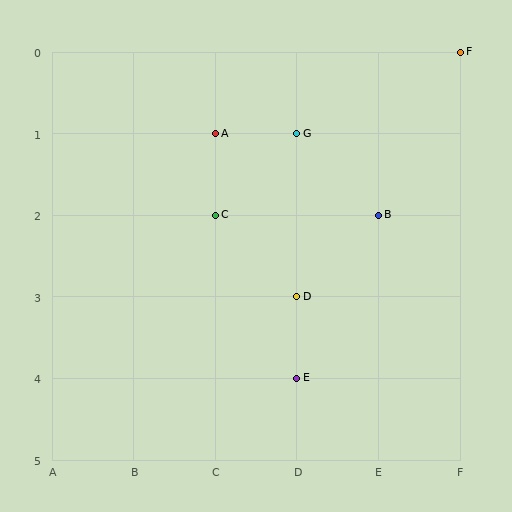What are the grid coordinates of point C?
Point C is at grid coordinates (C, 2).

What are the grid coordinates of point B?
Point B is at grid coordinates (E, 2).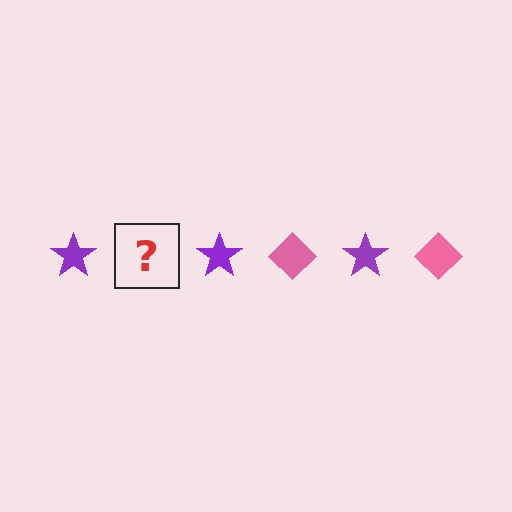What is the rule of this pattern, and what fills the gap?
The rule is that the pattern alternates between purple star and pink diamond. The gap should be filled with a pink diamond.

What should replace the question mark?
The question mark should be replaced with a pink diamond.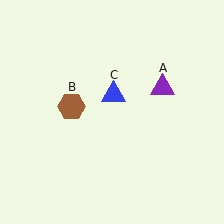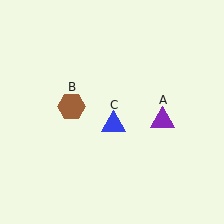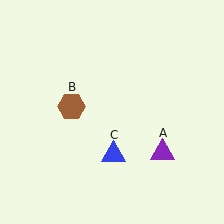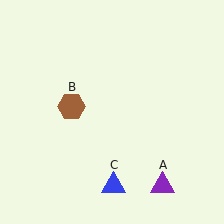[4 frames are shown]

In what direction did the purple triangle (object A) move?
The purple triangle (object A) moved down.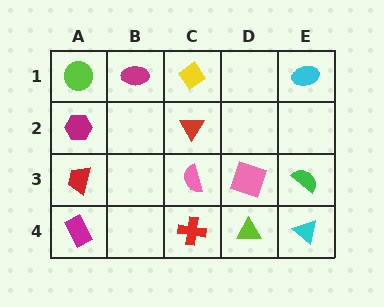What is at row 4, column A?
A magenta rectangle.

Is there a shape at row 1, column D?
No, that cell is empty.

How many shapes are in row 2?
2 shapes.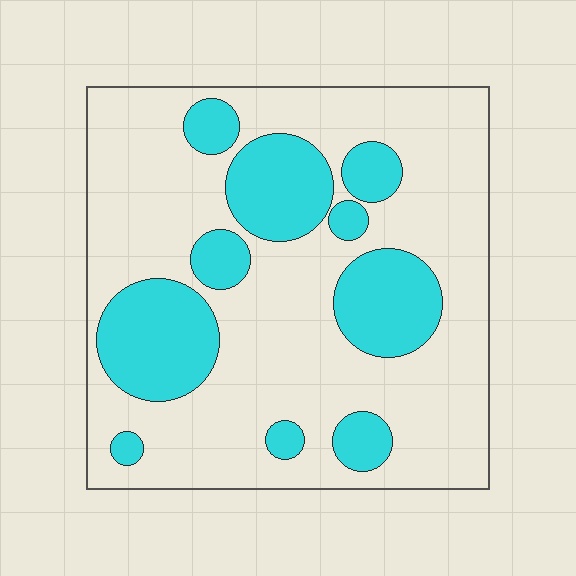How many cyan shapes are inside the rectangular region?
10.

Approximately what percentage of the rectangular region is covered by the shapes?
Approximately 30%.